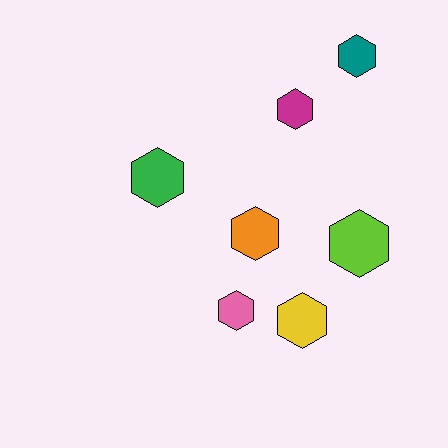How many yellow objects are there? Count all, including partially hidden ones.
There is 1 yellow object.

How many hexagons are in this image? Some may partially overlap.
There are 7 hexagons.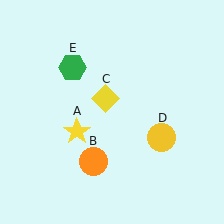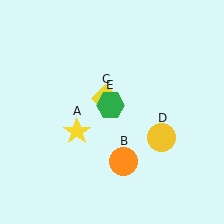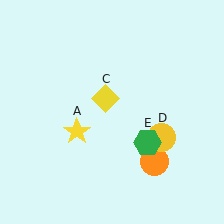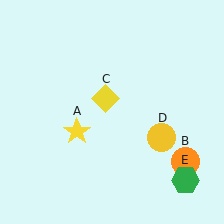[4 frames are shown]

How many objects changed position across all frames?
2 objects changed position: orange circle (object B), green hexagon (object E).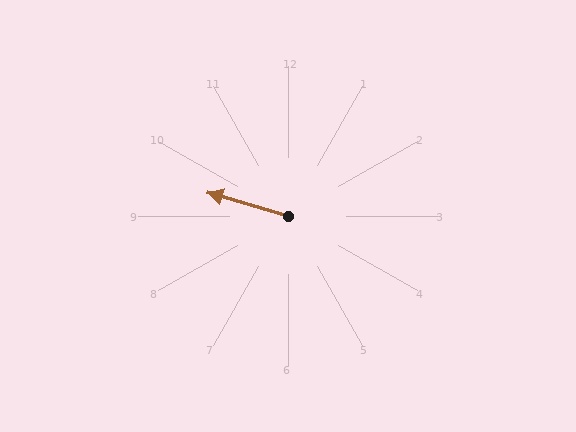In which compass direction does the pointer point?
West.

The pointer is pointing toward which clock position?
Roughly 10 o'clock.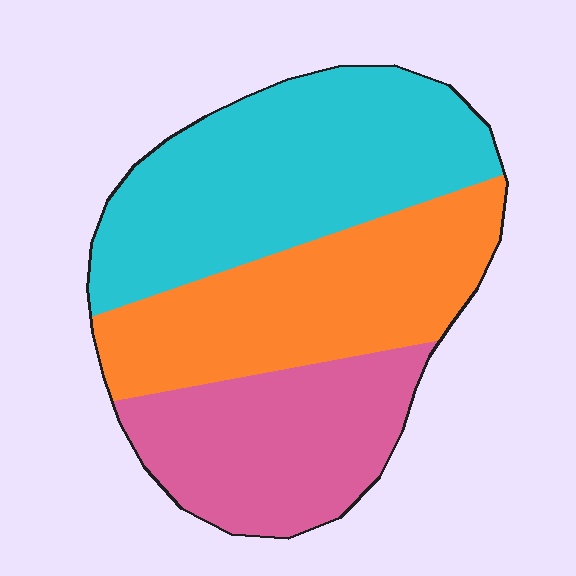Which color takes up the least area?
Pink, at roughly 25%.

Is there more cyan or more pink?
Cyan.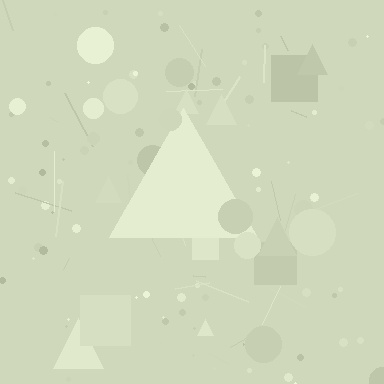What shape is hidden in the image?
A triangle is hidden in the image.